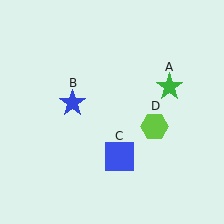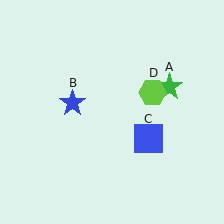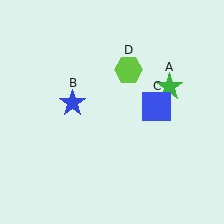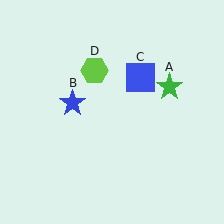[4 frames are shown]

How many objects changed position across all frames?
2 objects changed position: blue square (object C), lime hexagon (object D).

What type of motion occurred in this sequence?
The blue square (object C), lime hexagon (object D) rotated counterclockwise around the center of the scene.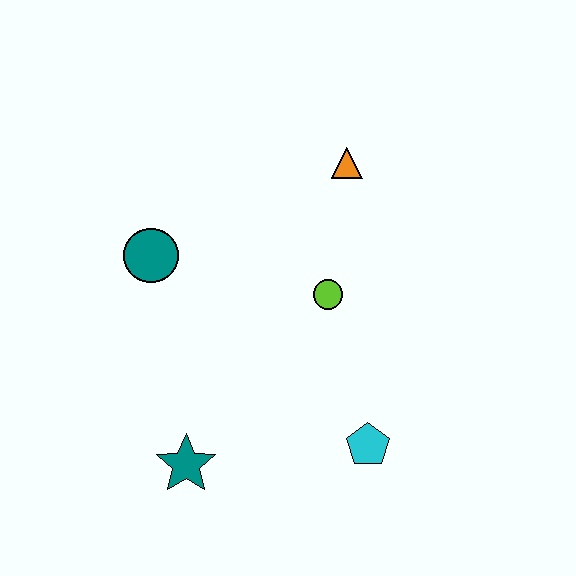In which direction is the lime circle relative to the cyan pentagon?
The lime circle is above the cyan pentagon.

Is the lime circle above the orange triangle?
No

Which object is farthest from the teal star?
The orange triangle is farthest from the teal star.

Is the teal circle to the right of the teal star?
No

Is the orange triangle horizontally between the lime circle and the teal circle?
No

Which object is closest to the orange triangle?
The lime circle is closest to the orange triangle.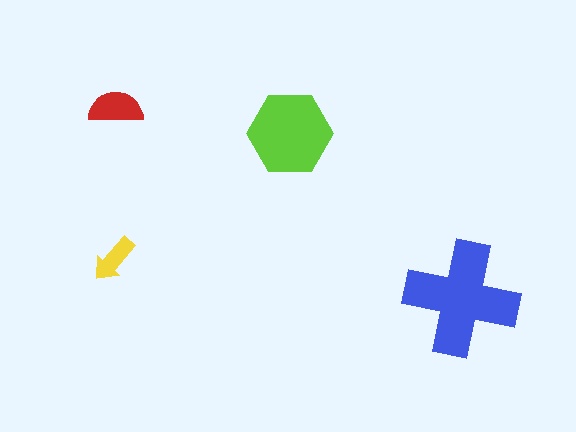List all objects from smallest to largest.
The yellow arrow, the red semicircle, the lime hexagon, the blue cross.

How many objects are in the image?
There are 4 objects in the image.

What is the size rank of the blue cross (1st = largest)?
1st.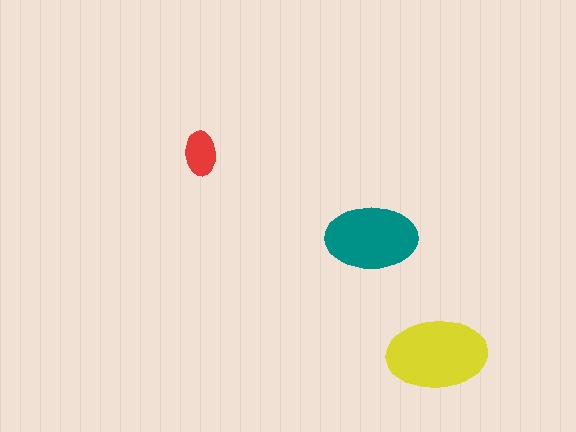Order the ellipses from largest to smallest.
the yellow one, the teal one, the red one.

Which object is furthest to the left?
The red ellipse is leftmost.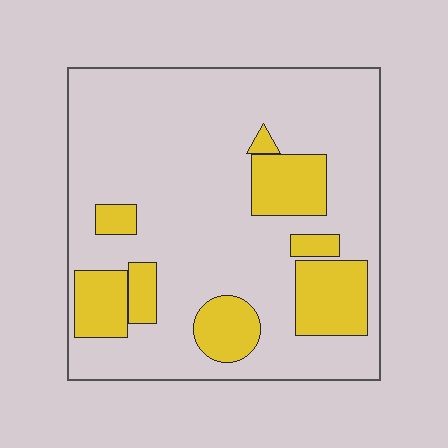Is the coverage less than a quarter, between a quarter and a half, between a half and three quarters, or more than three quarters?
Less than a quarter.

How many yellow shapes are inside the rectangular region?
8.